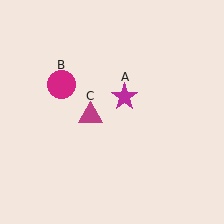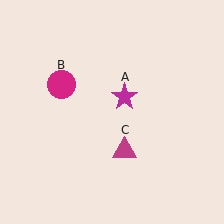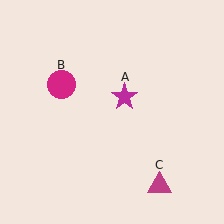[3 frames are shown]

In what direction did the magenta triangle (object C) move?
The magenta triangle (object C) moved down and to the right.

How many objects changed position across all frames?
1 object changed position: magenta triangle (object C).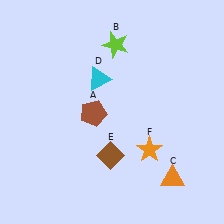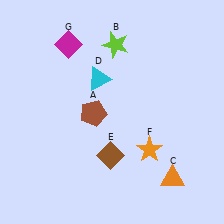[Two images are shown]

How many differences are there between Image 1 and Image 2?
There is 1 difference between the two images.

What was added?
A magenta diamond (G) was added in Image 2.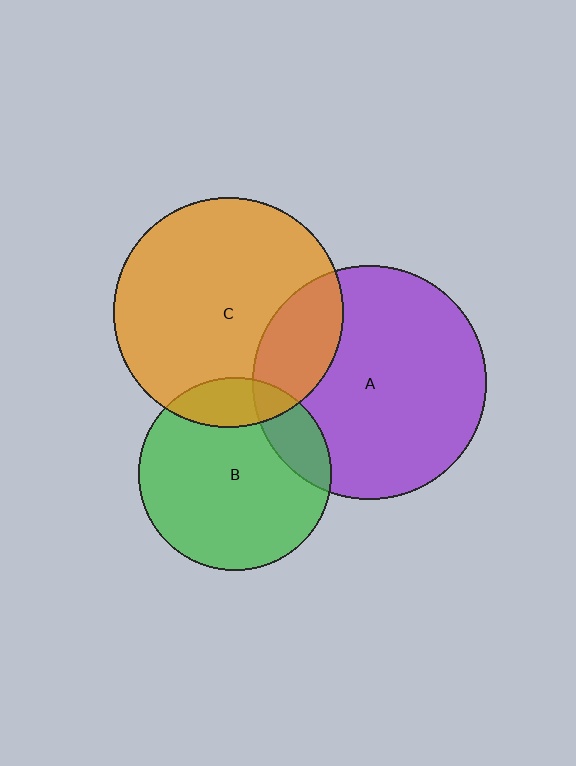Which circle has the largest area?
Circle A (purple).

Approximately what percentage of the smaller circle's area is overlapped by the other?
Approximately 20%.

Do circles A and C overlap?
Yes.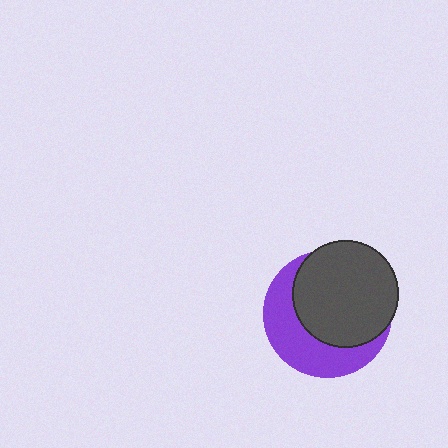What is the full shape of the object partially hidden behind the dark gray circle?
The partially hidden object is a purple circle.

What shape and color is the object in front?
The object in front is a dark gray circle.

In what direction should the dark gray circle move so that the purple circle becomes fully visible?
The dark gray circle should move toward the upper-right. That is the shortest direction to clear the overlap and leave the purple circle fully visible.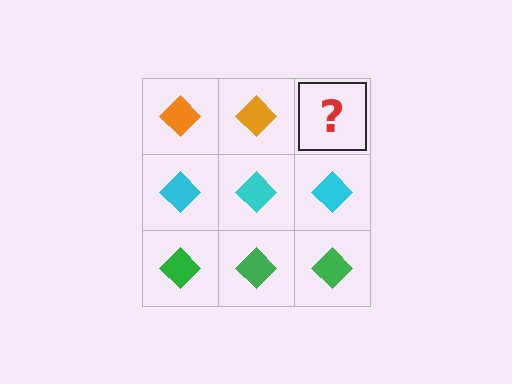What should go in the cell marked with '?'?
The missing cell should contain an orange diamond.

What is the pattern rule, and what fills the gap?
The rule is that each row has a consistent color. The gap should be filled with an orange diamond.